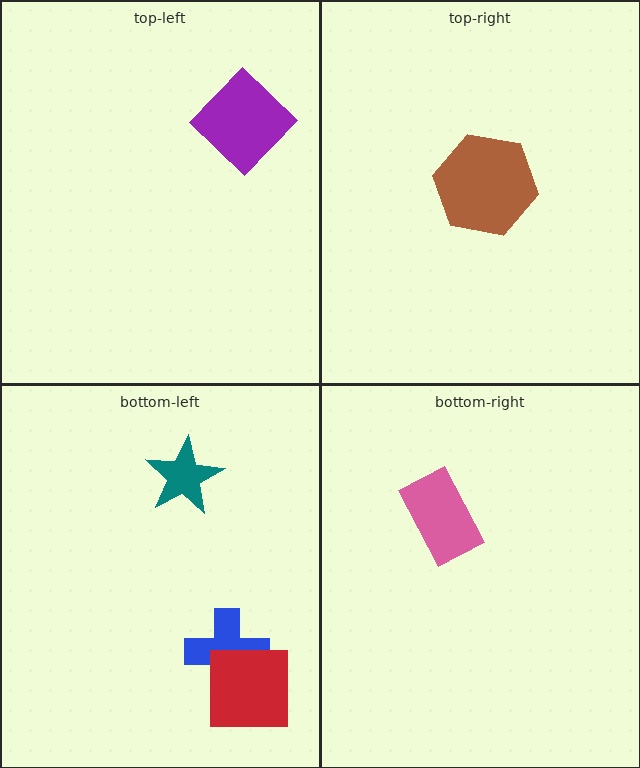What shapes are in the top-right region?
The brown hexagon.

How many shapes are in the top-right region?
1.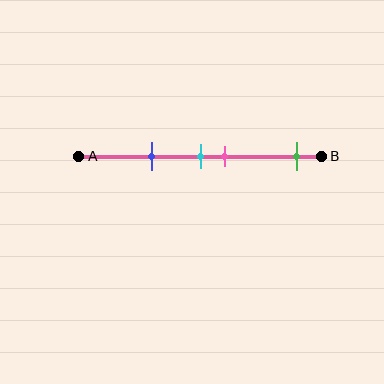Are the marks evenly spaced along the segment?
No, the marks are not evenly spaced.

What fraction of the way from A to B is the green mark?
The green mark is approximately 90% (0.9) of the way from A to B.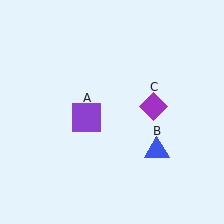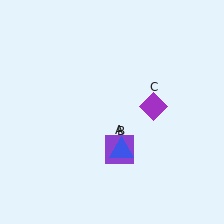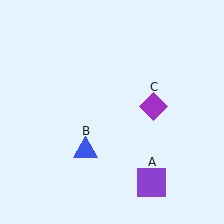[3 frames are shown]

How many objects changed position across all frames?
2 objects changed position: purple square (object A), blue triangle (object B).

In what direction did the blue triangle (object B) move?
The blue triangle (object B) moved left.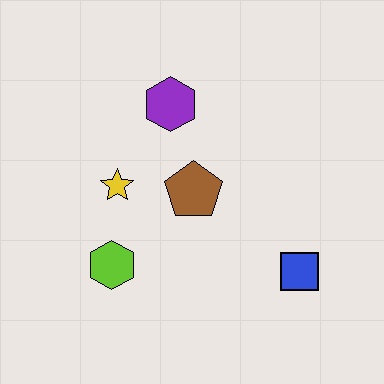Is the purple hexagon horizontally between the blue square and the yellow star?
Yes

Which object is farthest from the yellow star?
The blue square is farthest from the yellow star.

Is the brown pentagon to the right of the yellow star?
Yes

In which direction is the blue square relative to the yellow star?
The blue square is to the right of the yellow star.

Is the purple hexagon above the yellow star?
Yes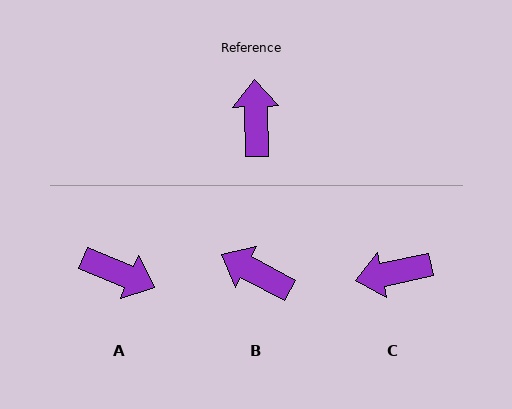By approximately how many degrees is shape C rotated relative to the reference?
Approximately 100 degrees counter-clockwise.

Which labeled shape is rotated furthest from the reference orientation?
A, about 114 degrees away.